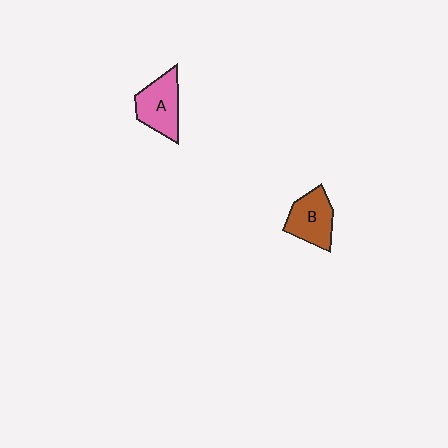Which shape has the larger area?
Shape A (pink).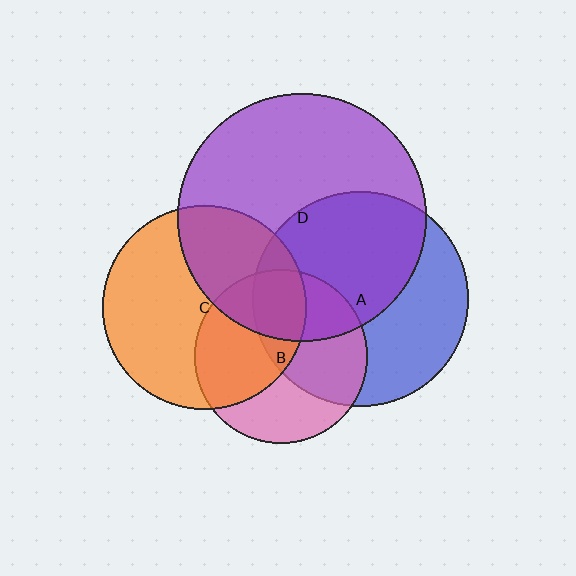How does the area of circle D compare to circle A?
Approximately 1.3 times.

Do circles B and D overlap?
Yes.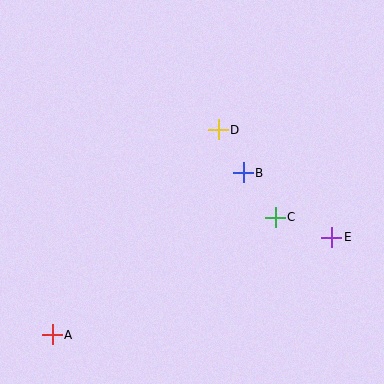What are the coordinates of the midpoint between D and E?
The midpoint between D and E is at (275, 184).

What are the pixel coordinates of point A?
Point A is at (52, 335).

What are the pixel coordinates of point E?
Point E is at (332, 237).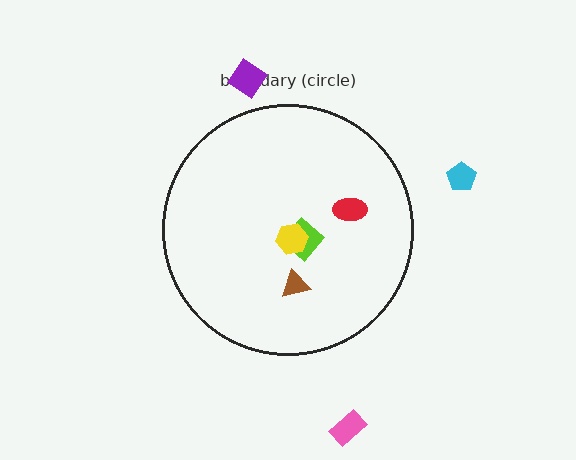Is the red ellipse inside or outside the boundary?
Inside.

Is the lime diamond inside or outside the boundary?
Inside.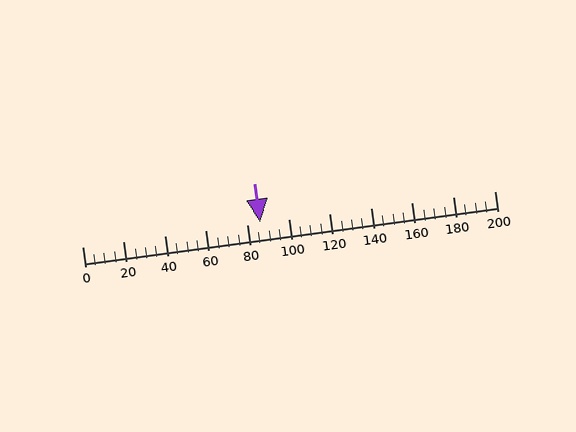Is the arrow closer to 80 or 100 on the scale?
The arrow is closer to 80.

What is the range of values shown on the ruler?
The ruler shows values from 0 to 200.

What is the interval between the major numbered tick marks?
The major tick marks are spaced 20 units apart.